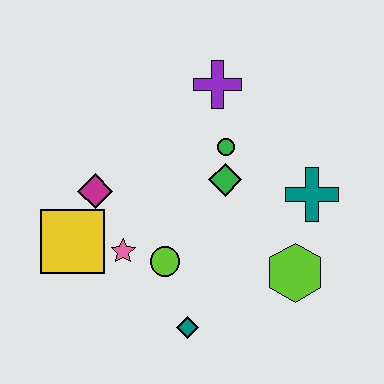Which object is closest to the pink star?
The lime circle is closest to the pink star.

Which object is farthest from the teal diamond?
The purple cross is farthest from the teal diamond.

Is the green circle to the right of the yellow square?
Yes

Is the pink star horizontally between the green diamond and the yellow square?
Yes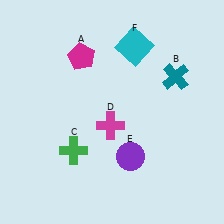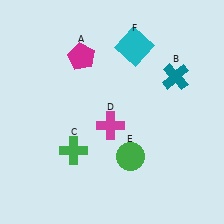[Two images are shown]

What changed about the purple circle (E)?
In Image 1, E is purple. In Image 2, it changed to green.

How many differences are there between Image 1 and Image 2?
There is 1 difference between the two images.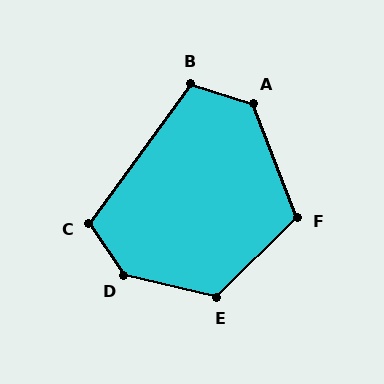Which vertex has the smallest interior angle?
B, at approximately 109 degrees.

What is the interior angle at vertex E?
Approximately 122 degrees (obtuse).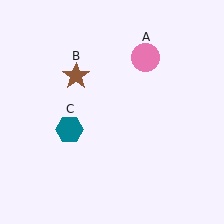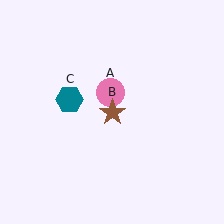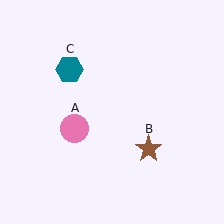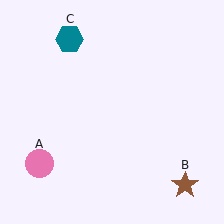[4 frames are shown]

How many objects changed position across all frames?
3 objects changed position: pink circle (object A), brown star (object B), teal hexagon (object C).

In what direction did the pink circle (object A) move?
The pink circle (object A) moved down and to the left.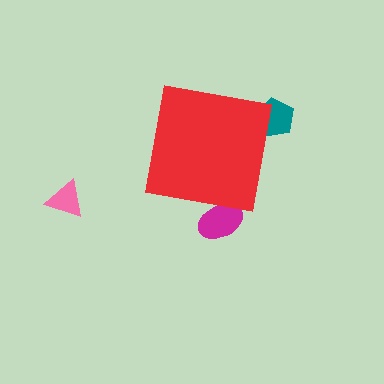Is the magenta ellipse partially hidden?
Yes, the magenta ellipse is partially hidden behind the red square.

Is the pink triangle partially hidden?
No, the pink triangle is fully visible.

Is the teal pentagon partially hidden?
Yes, the teal pentagon is partially hidden behind the red square.